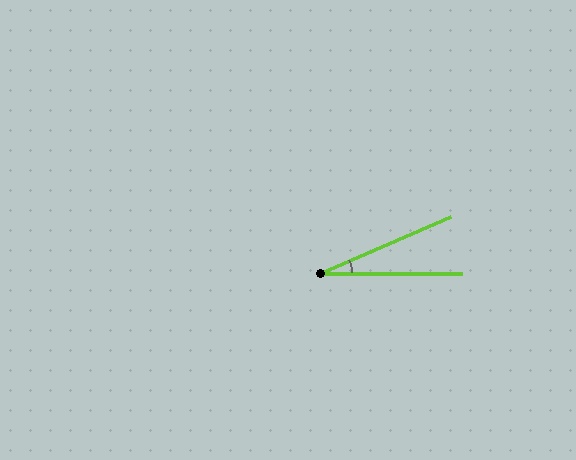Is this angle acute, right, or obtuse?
It is acute.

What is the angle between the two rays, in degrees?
Approximately 24 degrees.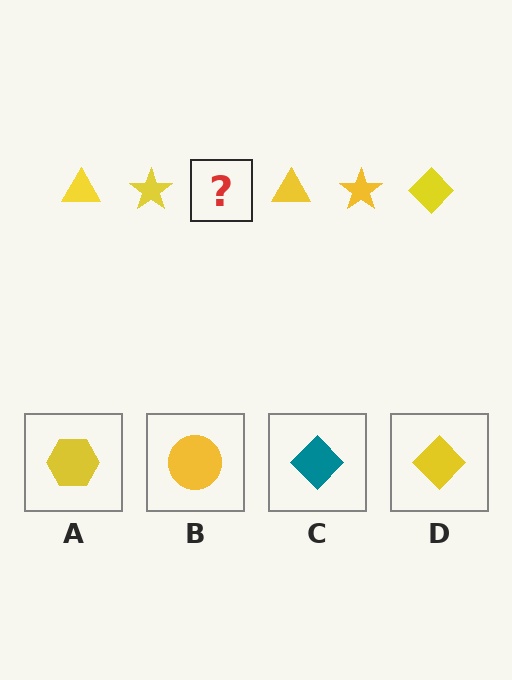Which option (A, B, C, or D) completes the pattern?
D.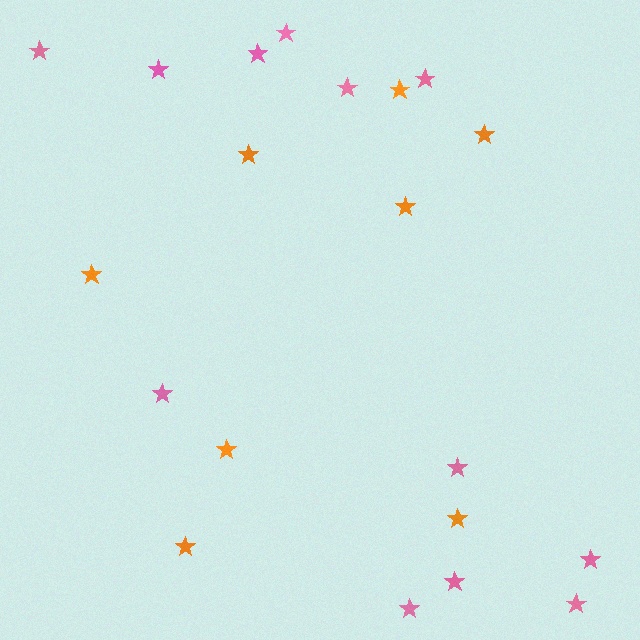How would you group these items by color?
There are 2 groups: one group of pink stars (12) and one group of orange stars (8).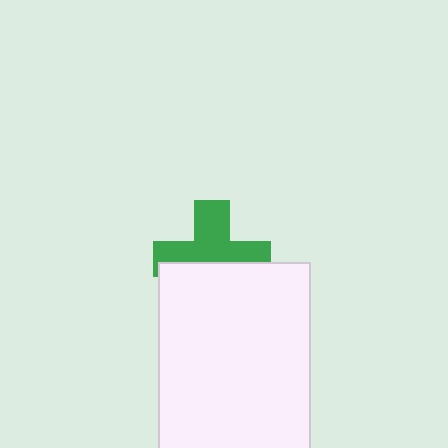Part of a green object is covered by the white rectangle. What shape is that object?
It is a cross.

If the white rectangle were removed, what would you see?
You would see the complete green cross.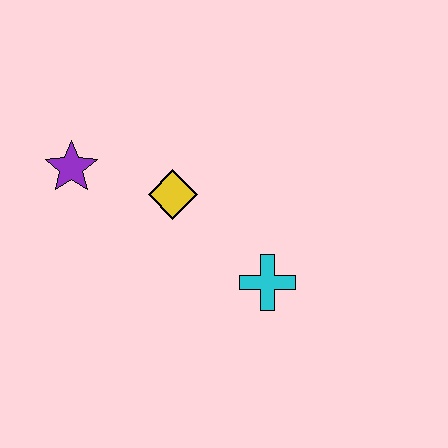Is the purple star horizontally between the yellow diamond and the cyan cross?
No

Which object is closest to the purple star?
The yellow diamond is closest to the purple star.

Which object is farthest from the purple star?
The cyan cross is farthest from the purple star.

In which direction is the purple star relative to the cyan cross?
The purple star is to the left of the cyan cross.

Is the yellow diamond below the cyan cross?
No